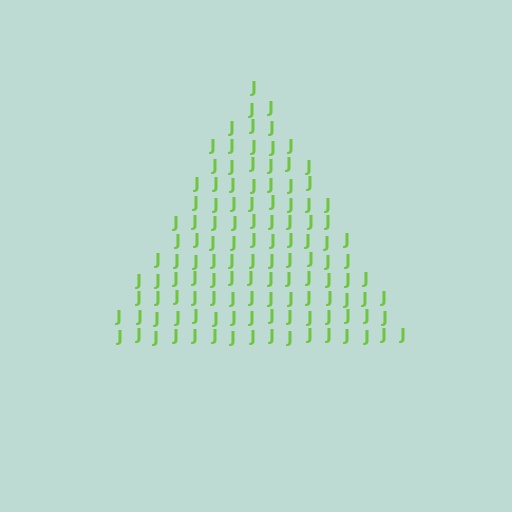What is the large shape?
The large shape is a triangle.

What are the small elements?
The small elements are letter J's.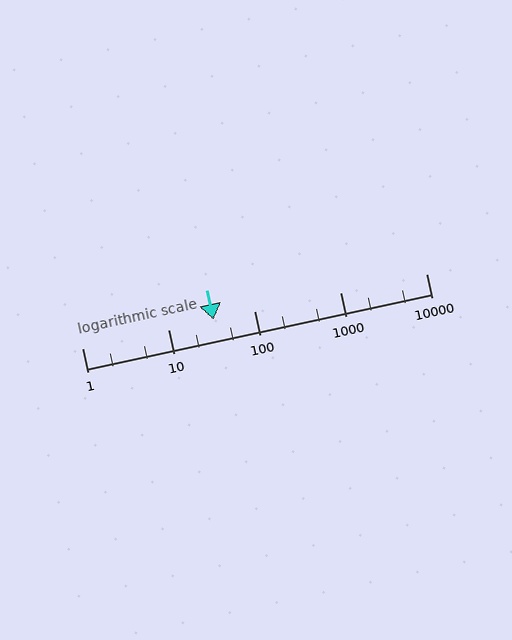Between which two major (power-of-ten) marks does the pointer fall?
The pointer is between 10 and 100.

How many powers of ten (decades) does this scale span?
The scale spans 4 decades, from 1 to 10000.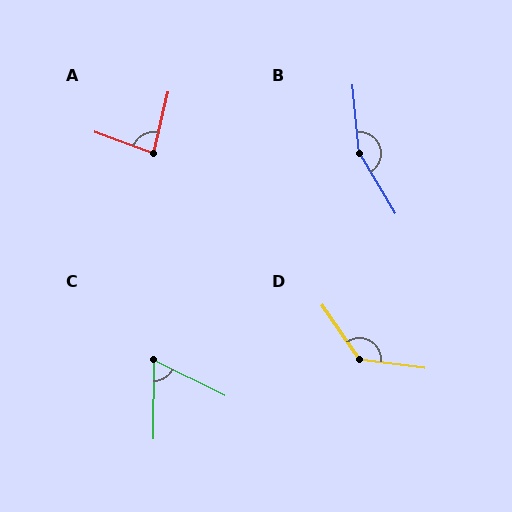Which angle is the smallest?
C, at approximately 64 degrees.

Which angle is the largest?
B, at approximately 155 degrees.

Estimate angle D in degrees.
Approximately 132 degrees.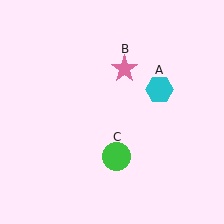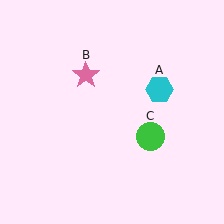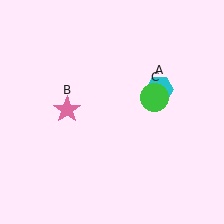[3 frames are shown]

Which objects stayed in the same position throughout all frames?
Cyan hexagon (object A) remained stationary.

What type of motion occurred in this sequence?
The pink star (object B), green circle (object C) rotated counterclockwise around the center of the scene.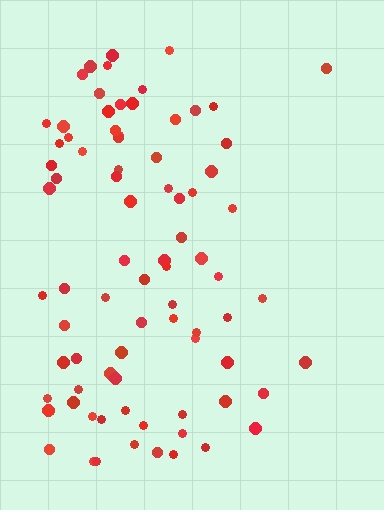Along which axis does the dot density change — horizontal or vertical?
Horizontal.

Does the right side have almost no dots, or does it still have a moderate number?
Still a moderate number, just noticeably fewer than the left.